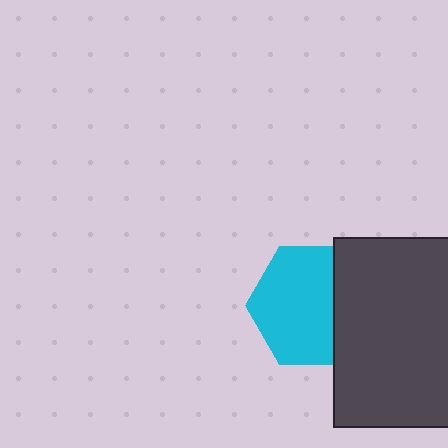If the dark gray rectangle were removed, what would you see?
You would see the complete cyan hexagon.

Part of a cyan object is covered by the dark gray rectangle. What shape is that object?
It is a hexagon.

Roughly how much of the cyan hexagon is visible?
Most of it is visible (roughly 70%).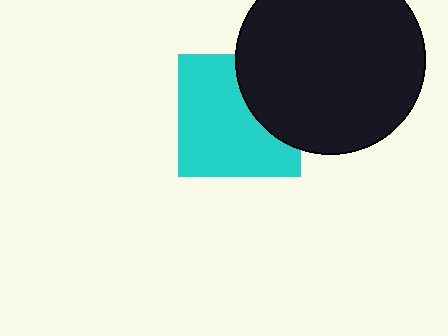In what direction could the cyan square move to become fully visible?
The cyan square could move left. That would shift it out from behind the black circle entirely.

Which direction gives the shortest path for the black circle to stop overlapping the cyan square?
Moving right gives the shortest separation.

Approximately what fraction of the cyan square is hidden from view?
Roughly 31% of the cyan square is hidden behind the black circle.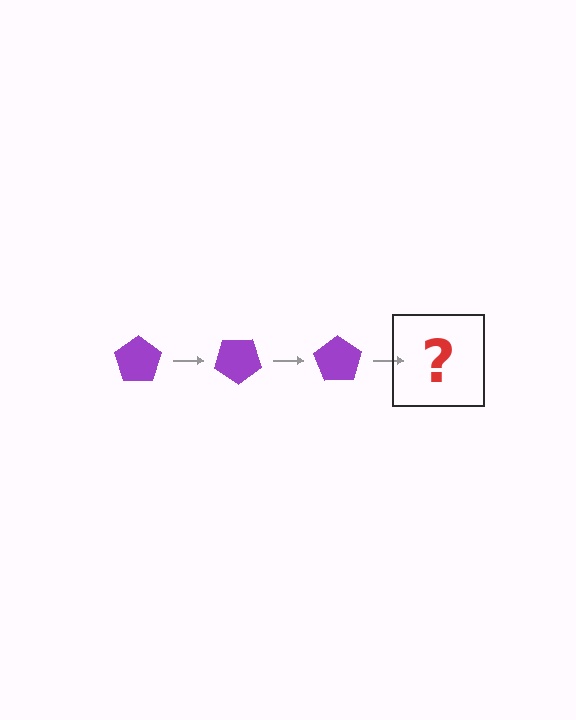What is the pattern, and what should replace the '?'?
The pattern is that the pentagon rotates 35 degrees each step. The '?' should be a purple pentagon rotated 105 degrees.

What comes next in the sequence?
The next element should be a purple pentagon rotated 105 degrees.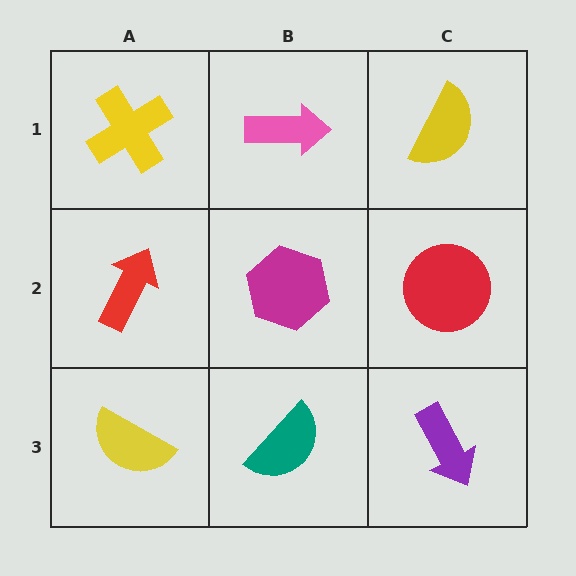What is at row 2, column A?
A red arrow.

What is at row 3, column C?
A purple arrow.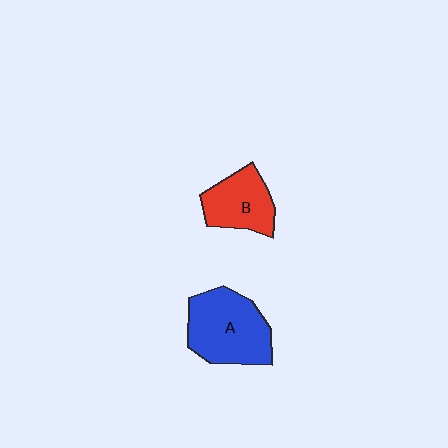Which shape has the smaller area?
Shape B (red).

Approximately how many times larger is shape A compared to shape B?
Approximately 1.5 times.